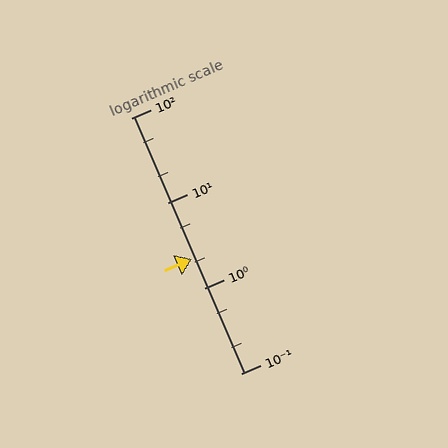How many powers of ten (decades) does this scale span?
The scale spans 3 decades, from 0.1 to 100.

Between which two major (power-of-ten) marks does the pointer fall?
The pointer is between 1 and 10.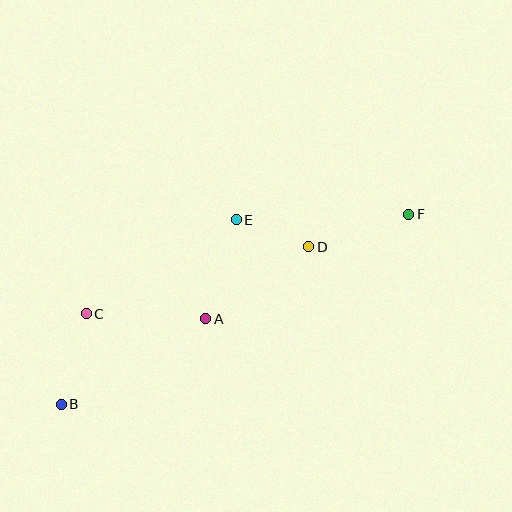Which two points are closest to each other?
Points D and E are closest to each other.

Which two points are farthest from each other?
Points B and F are farthest from each other.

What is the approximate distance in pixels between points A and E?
The distance between A and E is approximately 104 pixels.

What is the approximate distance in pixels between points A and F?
The distance between A and F is approximately 228 pixels.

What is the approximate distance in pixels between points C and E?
The distance between C and E is approximately 177 pixels.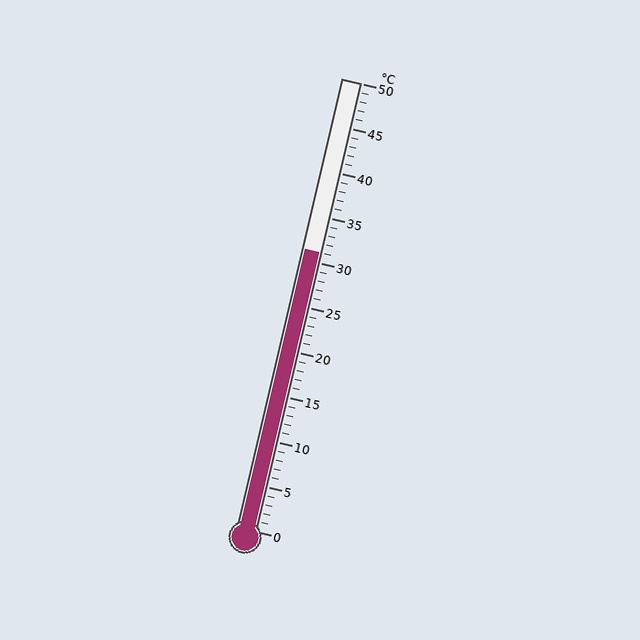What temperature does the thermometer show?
The thermometer shows approximately 31°C.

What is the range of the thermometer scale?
The thermometer scale ranges from 0°C to 50°C.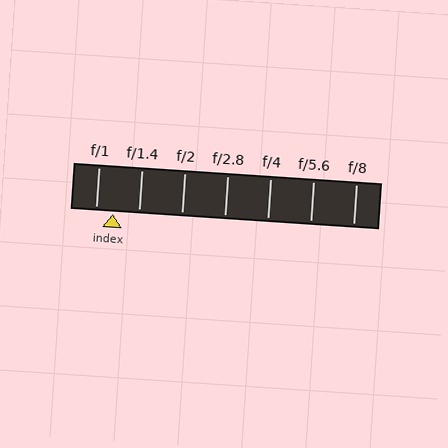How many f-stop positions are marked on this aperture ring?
There are 7 f-stop positions marked.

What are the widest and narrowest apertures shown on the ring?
The widest aperture shown is f/1 and the narrowest is f/8.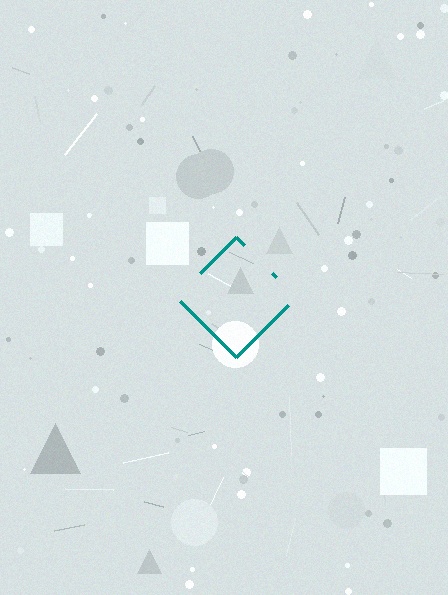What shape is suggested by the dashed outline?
The dashed outline suggests a diamond.